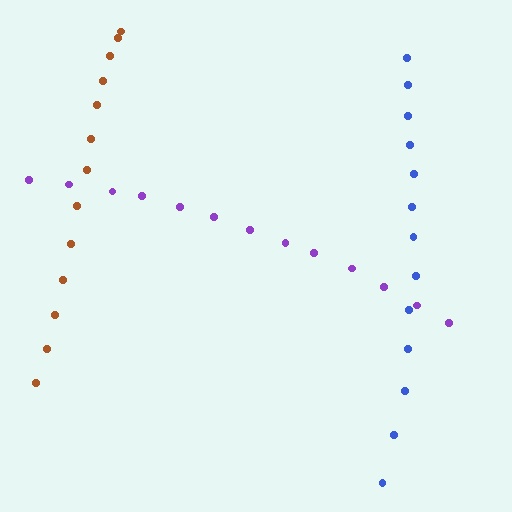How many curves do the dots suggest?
There are 3 distinct paths.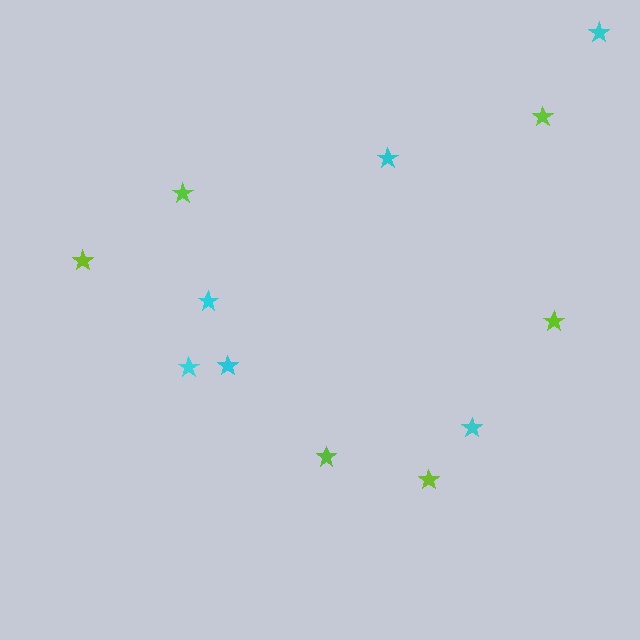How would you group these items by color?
There are 2 groups: one group of lime stars (6) and one group of cyan stars (6).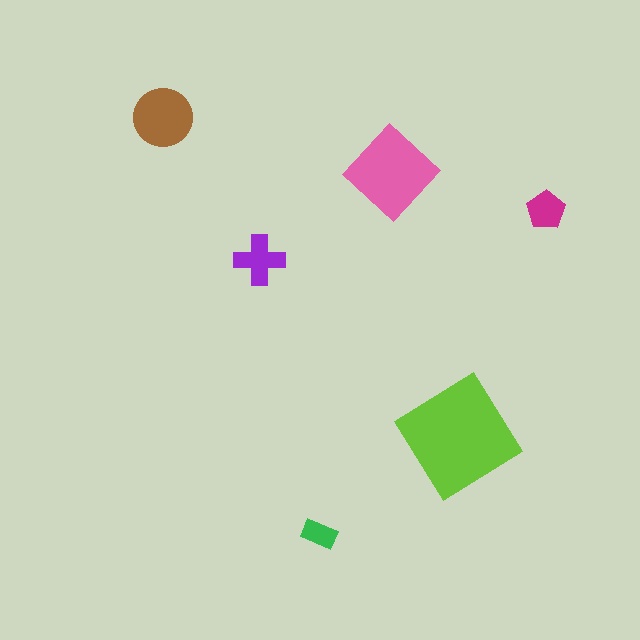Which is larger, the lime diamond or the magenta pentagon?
The lime diamond.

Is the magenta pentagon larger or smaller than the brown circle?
Smaller.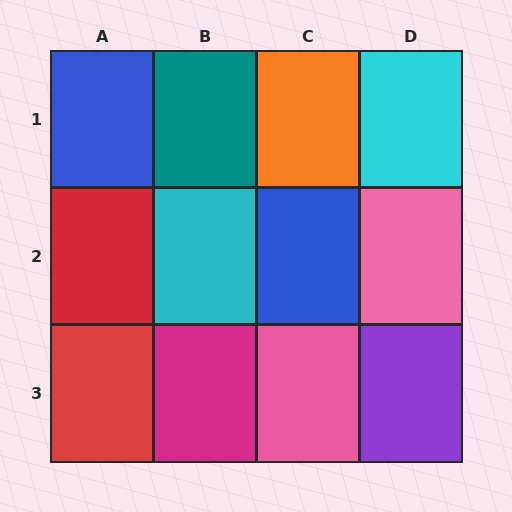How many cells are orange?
1 cell is orange.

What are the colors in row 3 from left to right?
Red, magenta, pink, purple.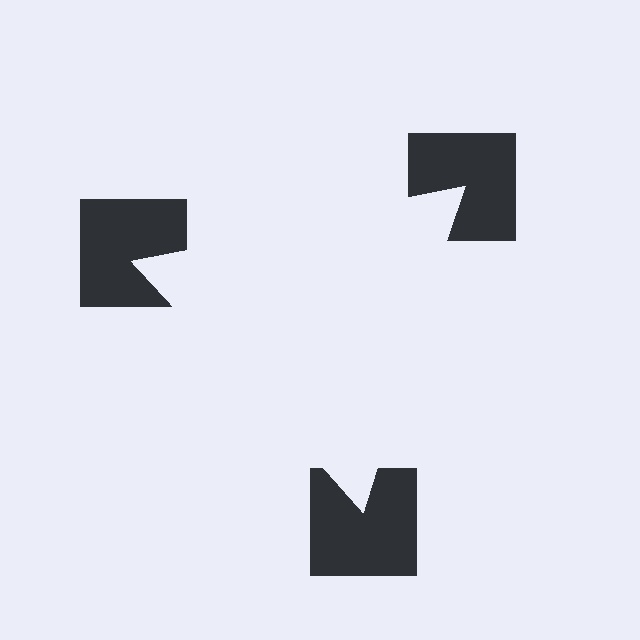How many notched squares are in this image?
There are 3 — one at each vertex of the illusory triangle.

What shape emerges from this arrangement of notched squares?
An illusory triangle — its edges are inferred from the aligned wedge cuts in the notched squares, not physically drawn.